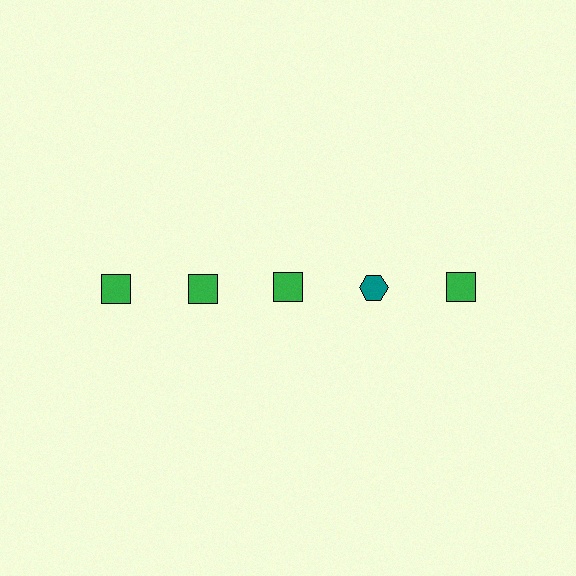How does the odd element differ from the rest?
It differs in both color (teal instead of green) and shape (hexagon instead of square).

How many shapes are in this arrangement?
There are 5 shapes arranged in a grid pattern.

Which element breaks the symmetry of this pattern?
The teal hexagon in the top row, second from right column breaks the symmetry. All other shapes are green squares.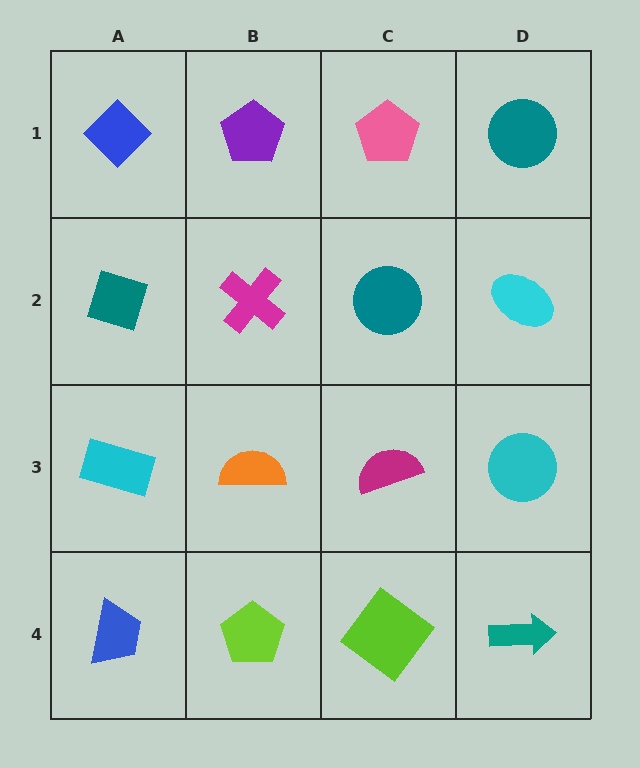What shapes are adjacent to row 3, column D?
A cyan ellipse (row 2, column D), a teal arrow (row 4, column D), a magenta semicircle (row 3, column C).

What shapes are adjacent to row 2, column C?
A pink pentagon (row 1, column C), a magenta semicircle (row 3, column C), a magenta cross (row 2, column B), a cyan ellipse (row 2, column D).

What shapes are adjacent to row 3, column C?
A teal circle (row 2, column C), a lime diamond (row 4, column C), an orange semicircle (row 3, column B), a cyan circle (row 3, column D).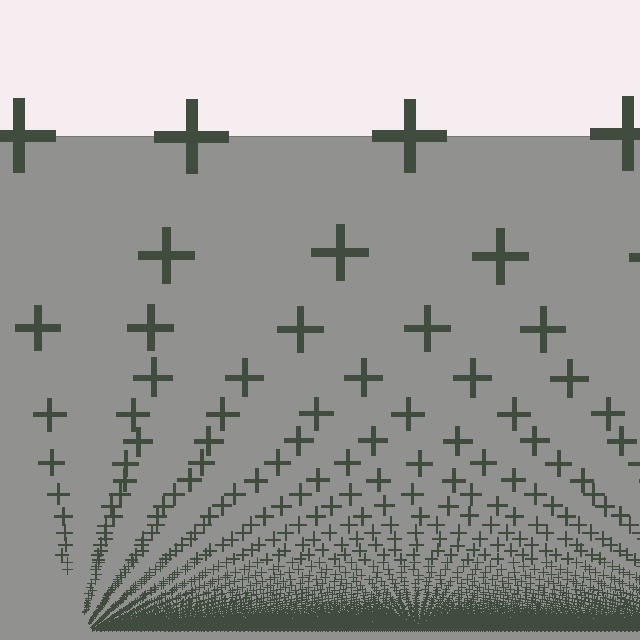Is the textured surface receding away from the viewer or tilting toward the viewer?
The surface appears to tilt toward the viewer. Texture elements get larger and sparser toward the top.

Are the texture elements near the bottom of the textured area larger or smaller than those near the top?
Smaller. The gradient is inverted — elements near the bottom are smaller and denser.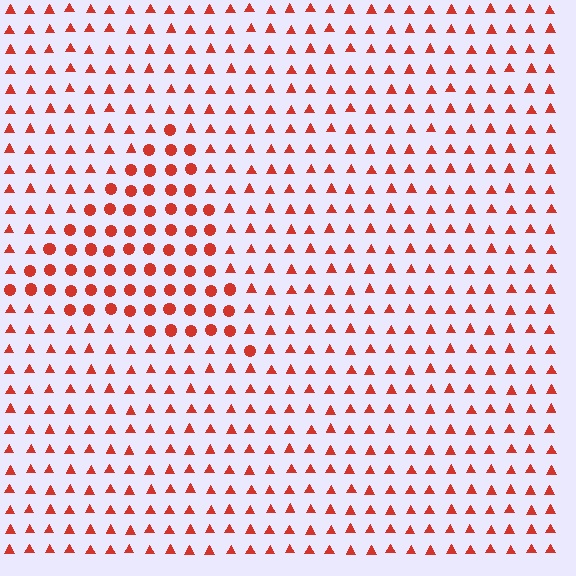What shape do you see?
I see a triangle.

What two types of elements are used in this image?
The image uses circles inside the triangle region and triangles outside it.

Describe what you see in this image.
The image is filled with small red elements arranged in a uniform grid. A triangle-shaped region contains circles, while the surrounding area contains triangles. The boundary is defined purely by the change in element shape.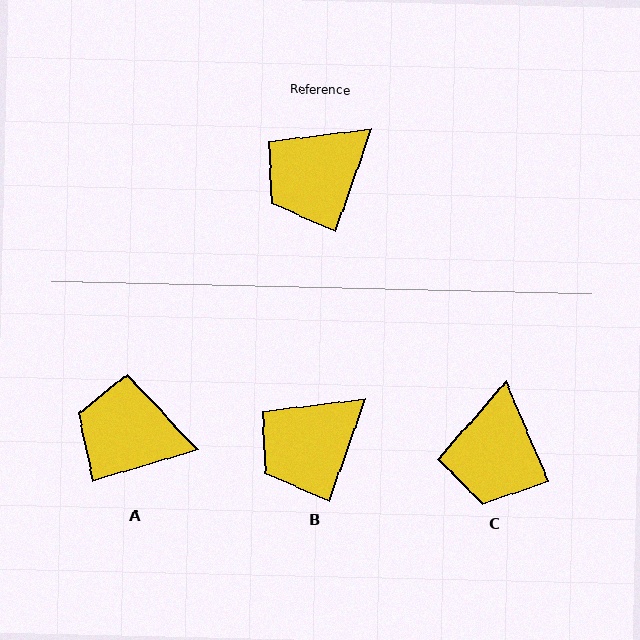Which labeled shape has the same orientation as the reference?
B.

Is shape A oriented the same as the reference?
No, it is off by about 54 degrees.